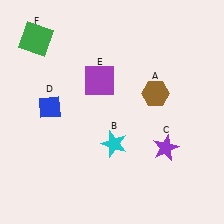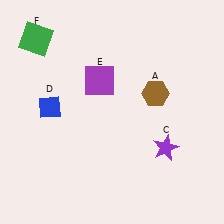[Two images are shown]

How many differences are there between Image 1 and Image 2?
There is 1 difference between the two images.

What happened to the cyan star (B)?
The cyan star (B) was removed in Image 2. It was in the bottom-right area of Image 1.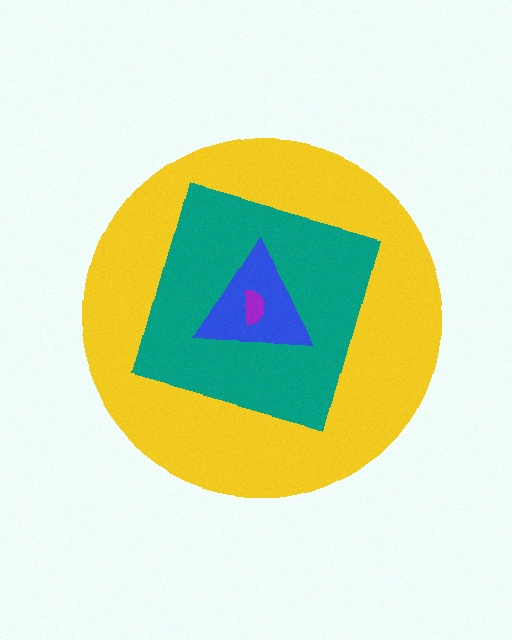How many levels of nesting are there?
4.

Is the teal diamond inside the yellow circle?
Yes.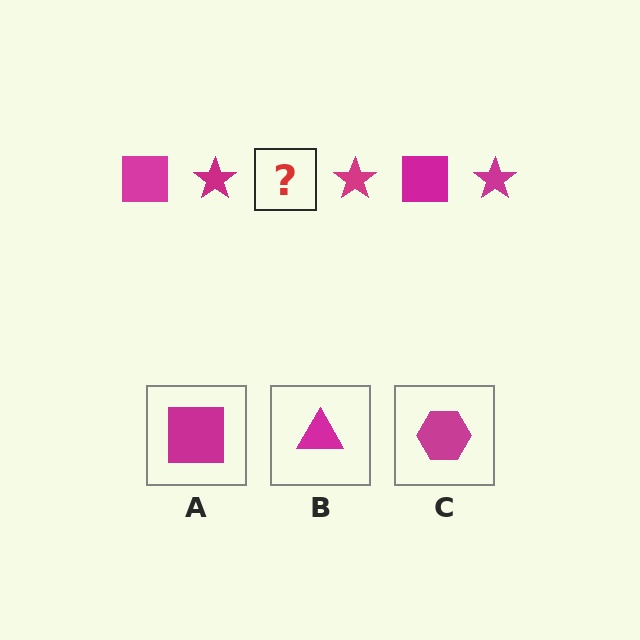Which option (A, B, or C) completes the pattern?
A.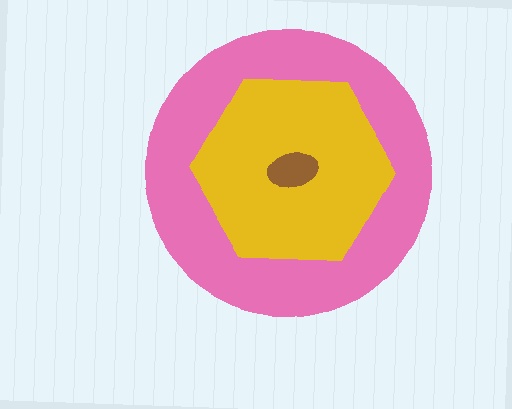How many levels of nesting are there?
3.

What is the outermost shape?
The pink circle.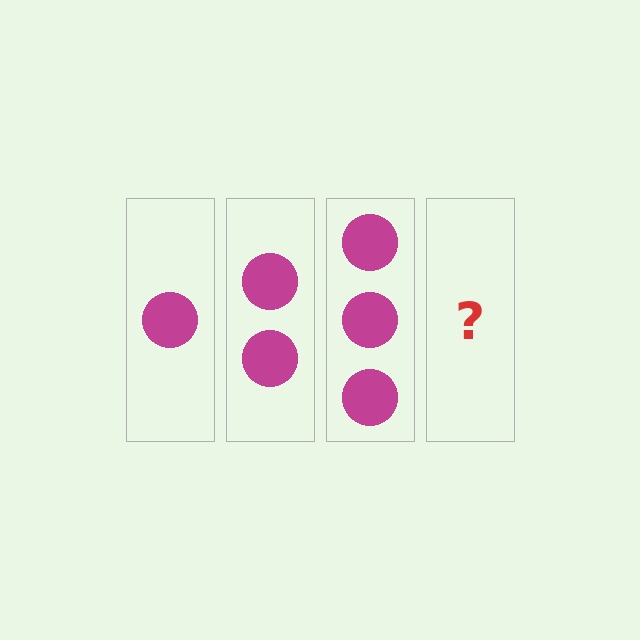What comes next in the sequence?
The next element should be 4 circles.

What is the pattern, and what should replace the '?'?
The pattern is that each step adds one more circle. The '?' should be 4 circles.